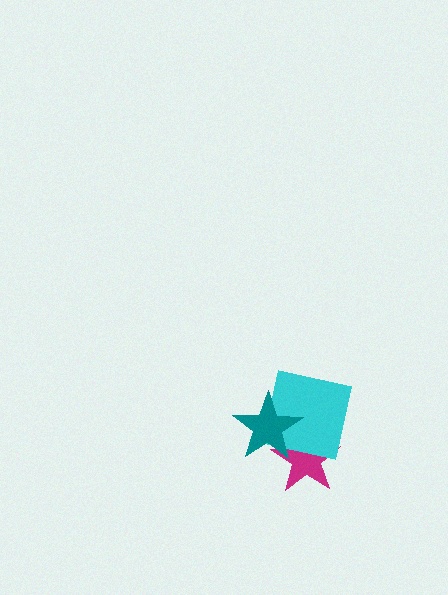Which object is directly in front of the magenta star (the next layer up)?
The cyan square is directly in front of the magenta star.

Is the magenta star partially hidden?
Yes, it is partially covered by another shape.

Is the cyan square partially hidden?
Yes, it is partially covered by another shape.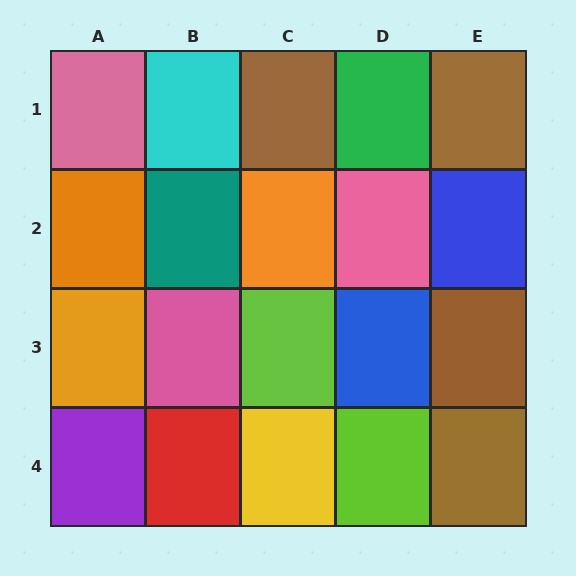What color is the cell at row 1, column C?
Brown.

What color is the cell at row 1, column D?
Green.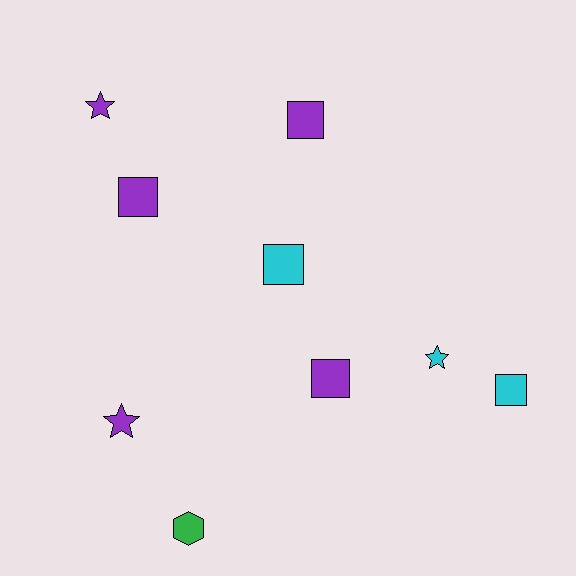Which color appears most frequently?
Purple, with 5 objects.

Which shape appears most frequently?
Square, with 5 objects.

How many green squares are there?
There are no green squares.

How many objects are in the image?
There are 9 objects.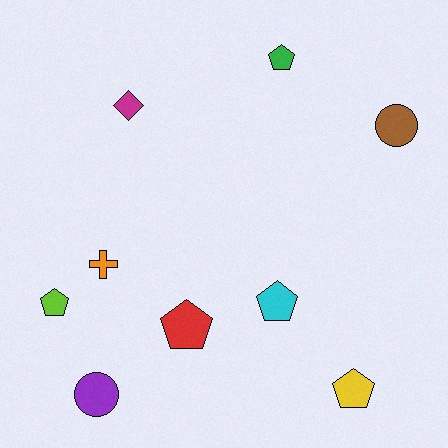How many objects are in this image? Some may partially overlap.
There are 9 objects.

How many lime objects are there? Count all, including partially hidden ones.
There is 1 lime object.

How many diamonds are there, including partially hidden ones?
There is 1 diamond.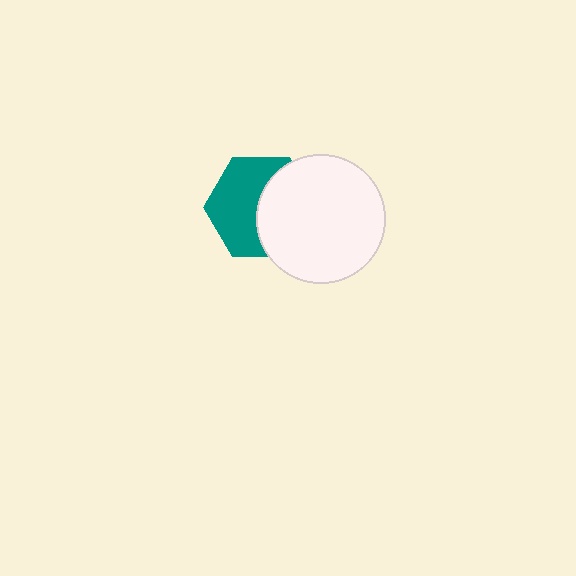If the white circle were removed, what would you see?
You would see the complete teal hexagon.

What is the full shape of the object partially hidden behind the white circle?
The partially hidden object is a teal hexagon.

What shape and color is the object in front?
The object in front is a white circle.